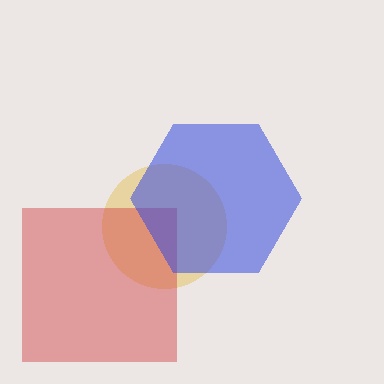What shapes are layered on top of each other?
The layered shapes are: a yellow circle, a red square, a blue hexagon.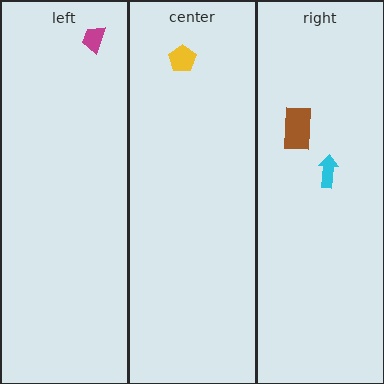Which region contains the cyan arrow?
The right region.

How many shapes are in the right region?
2.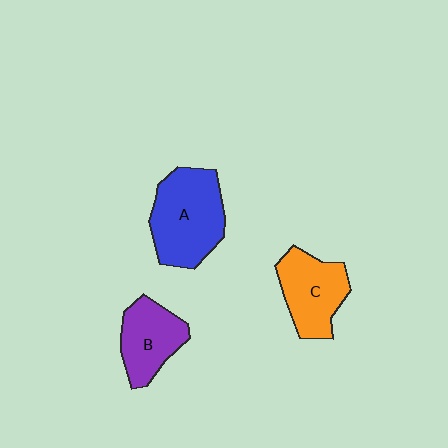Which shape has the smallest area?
Shape B (purple).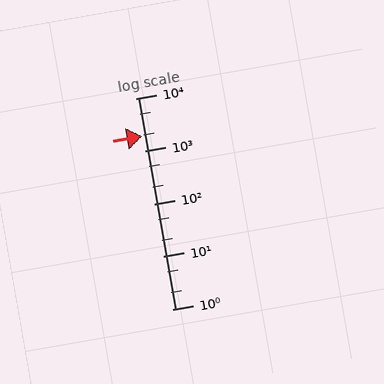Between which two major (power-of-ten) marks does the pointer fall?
The pointer is between 1000 and 10000.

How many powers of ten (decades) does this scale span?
The scale spans 4 decades, from 1 to 10000.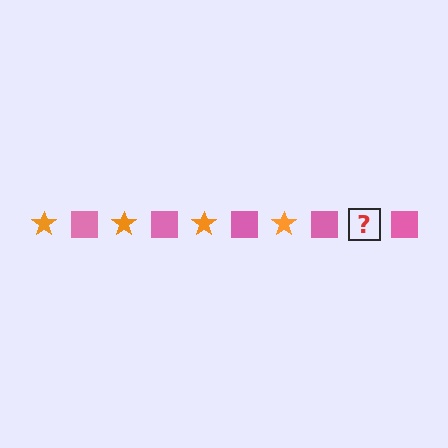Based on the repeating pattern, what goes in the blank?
The blank should be an orange star.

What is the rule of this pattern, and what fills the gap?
The rule is that the pattern alternates between orange star and pink square. The gap should be filled with an orange star.